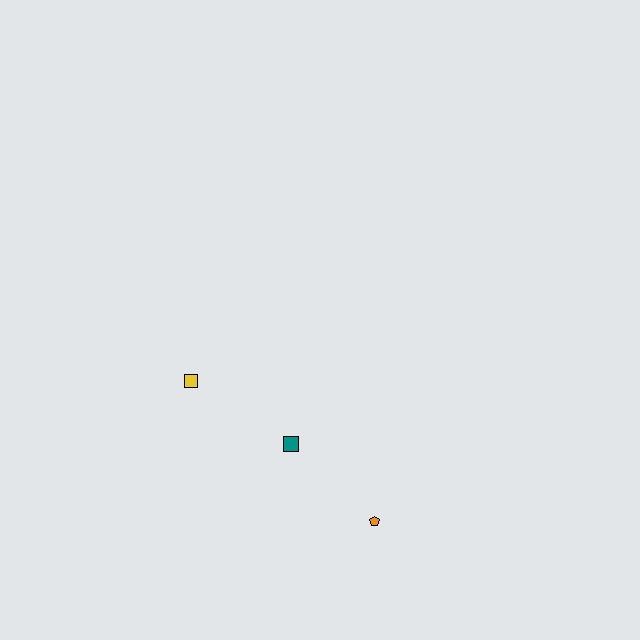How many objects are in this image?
There are 3 objects.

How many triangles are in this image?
There are no triangles.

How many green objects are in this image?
There are no green objects.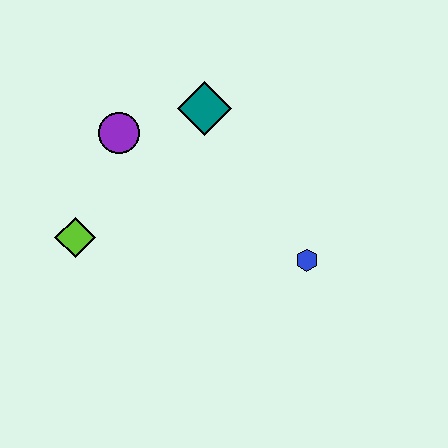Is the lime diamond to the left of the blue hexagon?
Yes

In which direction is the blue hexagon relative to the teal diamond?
The blue hexagon is below the teal diamond.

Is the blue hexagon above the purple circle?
No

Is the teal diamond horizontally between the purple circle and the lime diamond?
No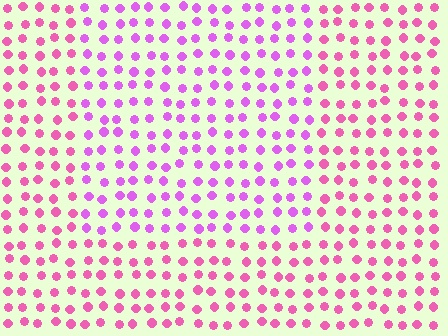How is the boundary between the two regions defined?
The boundary is defined purely by a slight shift in hue (about 31 degrees). Spacing, size, and orientation are identical on both sides.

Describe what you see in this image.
The image is filled with small pink elements in a uniform arrangement. A rectangle-shaped region is visible where the elements are tinted to a slightly different hue, forming a subtle color boundary.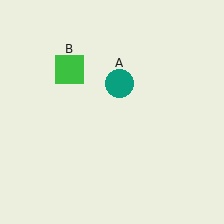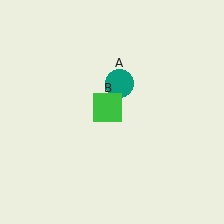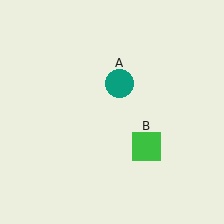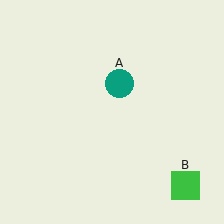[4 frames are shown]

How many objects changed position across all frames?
1 object changed position: green square (object B).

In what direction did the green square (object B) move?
The green square (object B) moved down and to the right.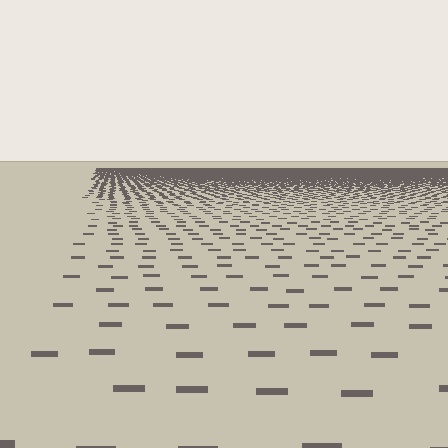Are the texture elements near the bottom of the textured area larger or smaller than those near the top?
Larger. Near the bottom, elements are closer to the viewer and appear at a bigger on-screen size.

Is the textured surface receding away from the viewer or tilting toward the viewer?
The surface is receding away from the viewer. Texture elements get smaller and denser toward the top.